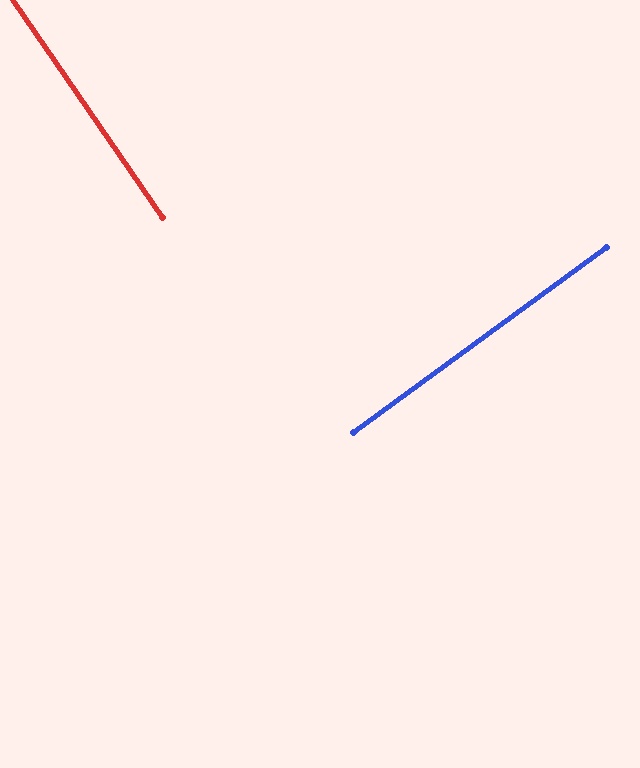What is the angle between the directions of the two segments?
Approximately 88 degrees.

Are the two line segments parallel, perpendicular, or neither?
Perpendicular — they meet at approximately 88°.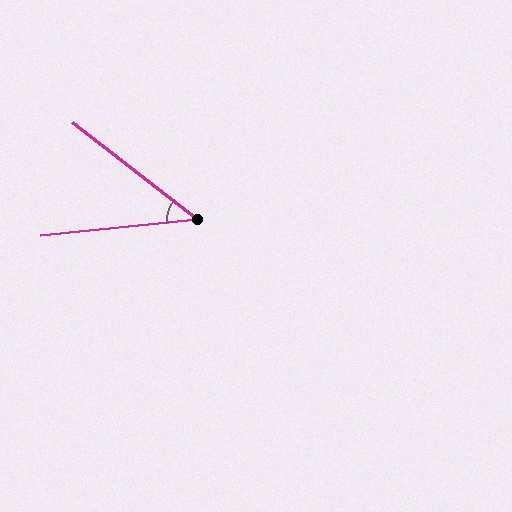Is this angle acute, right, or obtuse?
It is acute.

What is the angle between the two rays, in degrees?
Approximately 43 degrees.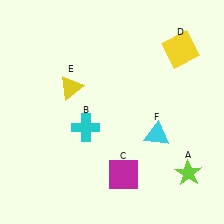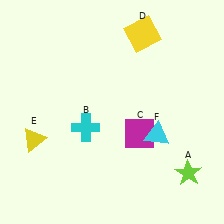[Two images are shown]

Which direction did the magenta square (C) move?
The magenta square (C) moved up.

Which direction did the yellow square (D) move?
The yellow square (D) moved left.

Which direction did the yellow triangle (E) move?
The yellow triangle (E) moved down.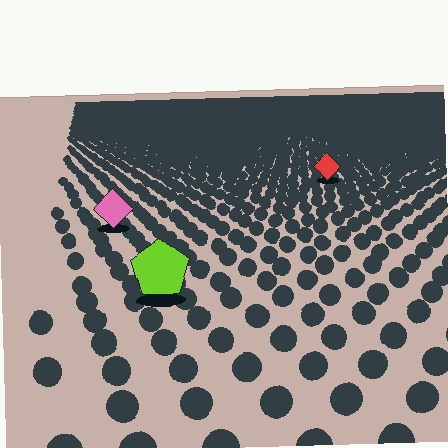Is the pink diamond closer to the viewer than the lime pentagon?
No. The lime pentagon is closer — you can tell from the texture gradient: the ground texture is coarser near it.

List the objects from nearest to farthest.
From nearest to farthest: the lime pentagon, the pink diamond, the red diamond.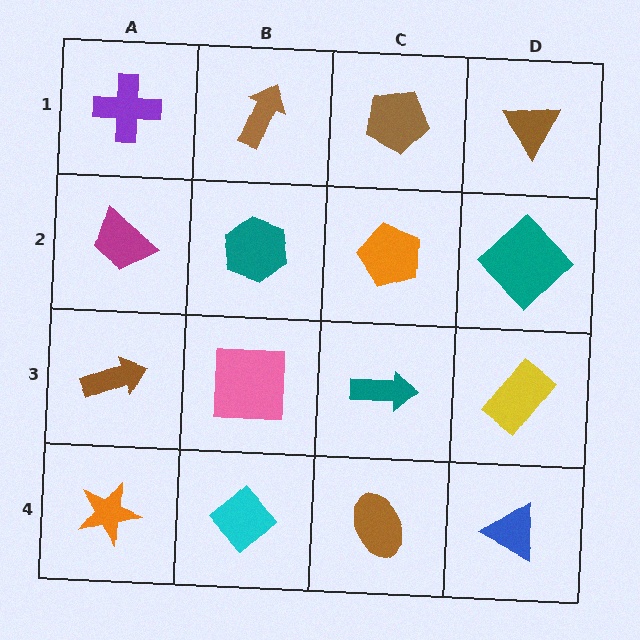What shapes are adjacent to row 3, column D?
A teal diamond (row 2, column D), a blue triangle (row 4, column D), a teal arrow (row 3, column C).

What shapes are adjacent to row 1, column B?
A teal hexagon (row 2, column B), a purple cross (row 1, column A), a brown pentagon (row 1, column C).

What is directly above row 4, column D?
A yellow rectangle.